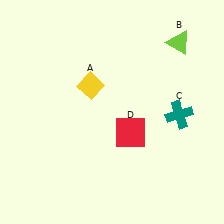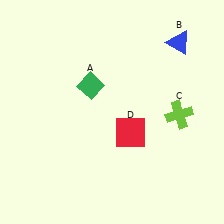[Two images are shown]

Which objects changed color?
A changed from yellow to green. B changed from lime to blue. C changed from teal to lime.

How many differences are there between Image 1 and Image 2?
There are 3 differences between the two images.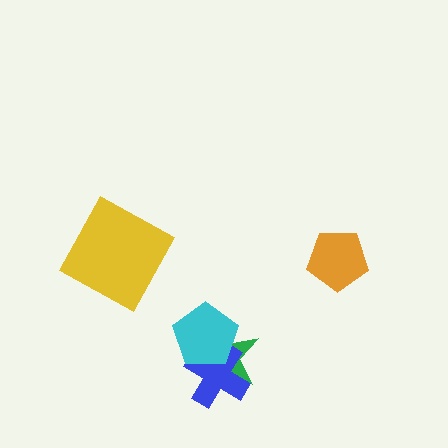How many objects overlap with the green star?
2 objects overlap with the green star.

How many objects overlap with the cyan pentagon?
2 objects overlap with the cyan pentagon.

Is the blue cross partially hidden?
Yes, it is partially covered by another shape.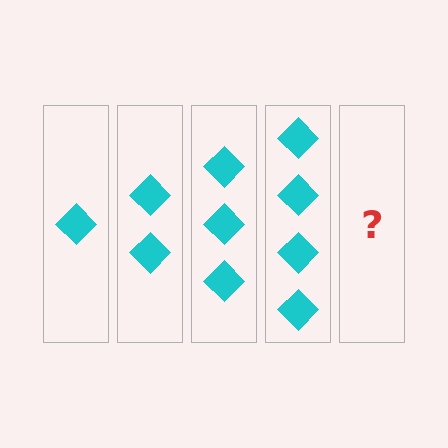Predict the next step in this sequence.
The next step is 5 diamonds.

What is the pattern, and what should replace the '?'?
The pattern is that each step adds one more diamond. The '?' should be 5 diamonds.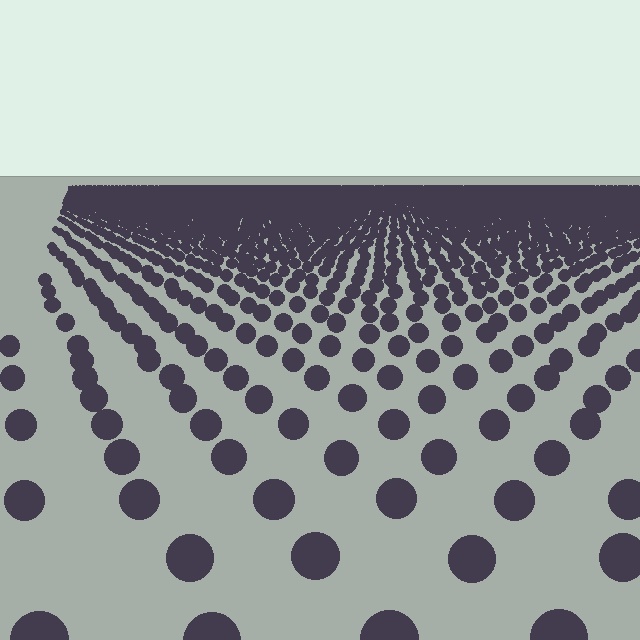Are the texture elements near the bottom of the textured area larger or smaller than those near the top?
Larger. Near the bottom, elements are closer to the viewer and appear at a bigger on-screen size.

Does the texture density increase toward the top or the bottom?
Density increases toward the top.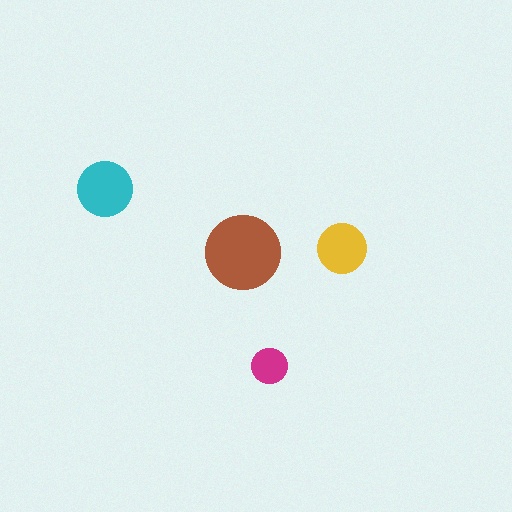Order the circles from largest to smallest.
the brown one, the cyan one, the yellow one, the magenta one.